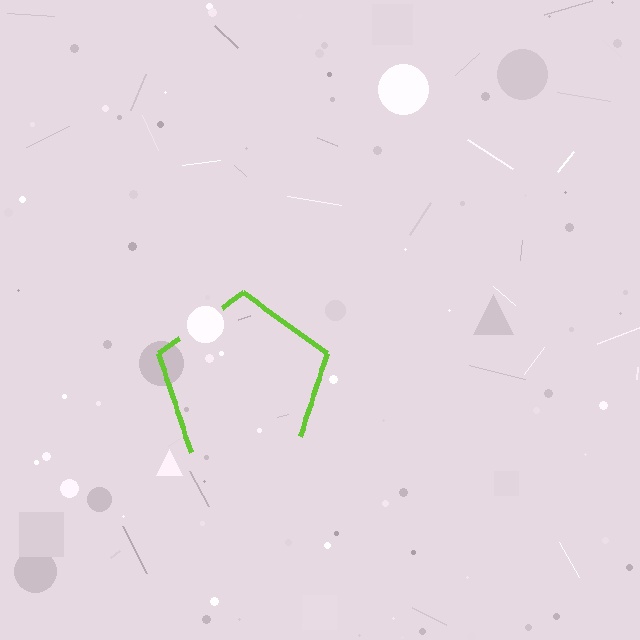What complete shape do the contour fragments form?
The contour fragments form a pentagon.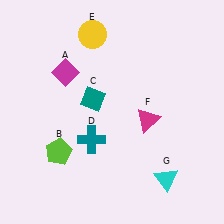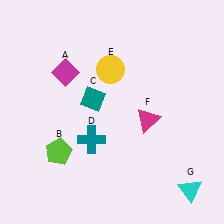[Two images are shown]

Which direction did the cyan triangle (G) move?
The cyan triangle (G) moved right.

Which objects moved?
The objects that moved are: the yellow circle (E), the cyan triangle (G).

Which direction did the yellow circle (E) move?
The yellow circle (E) moved down.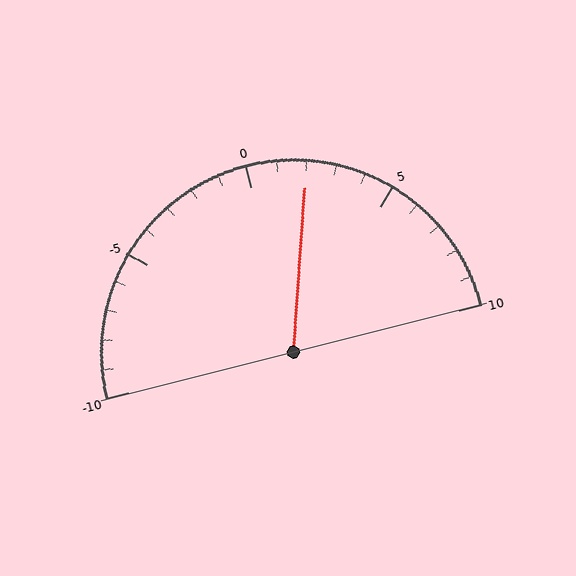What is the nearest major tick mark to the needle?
The nearest major tick mark is 0.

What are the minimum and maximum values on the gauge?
The gauge ranges from -10 to 10.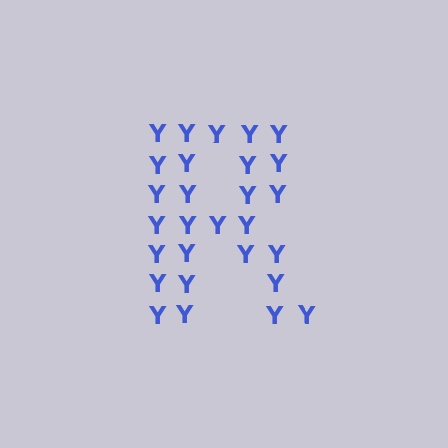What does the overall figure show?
The overall figure shows the letter R.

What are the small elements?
The small elements are letter Y's.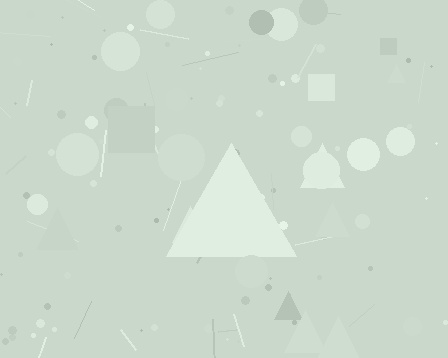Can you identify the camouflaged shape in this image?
The camouflaged shape is a triangle.